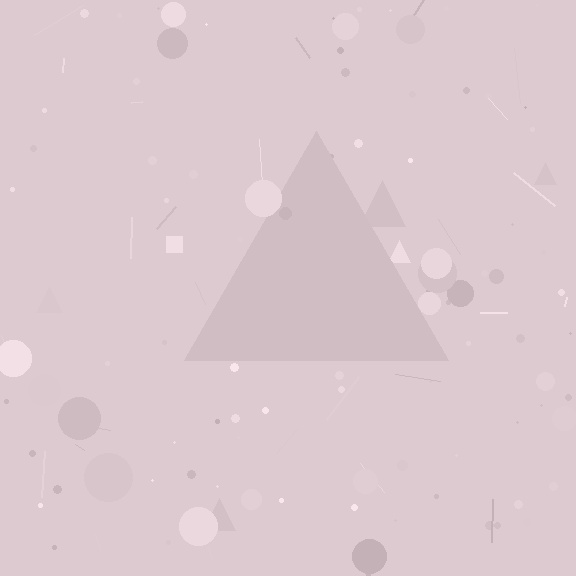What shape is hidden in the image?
A triangle is hidden in the image.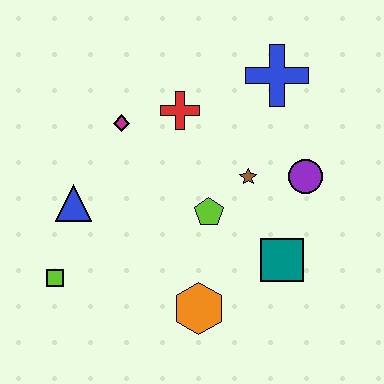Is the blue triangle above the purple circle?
No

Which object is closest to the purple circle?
The brown star is closest to the purple circle.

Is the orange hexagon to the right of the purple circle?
No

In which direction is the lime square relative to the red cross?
The lime square is below the red cross.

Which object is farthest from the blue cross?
The lime square is farthest from the blue cross.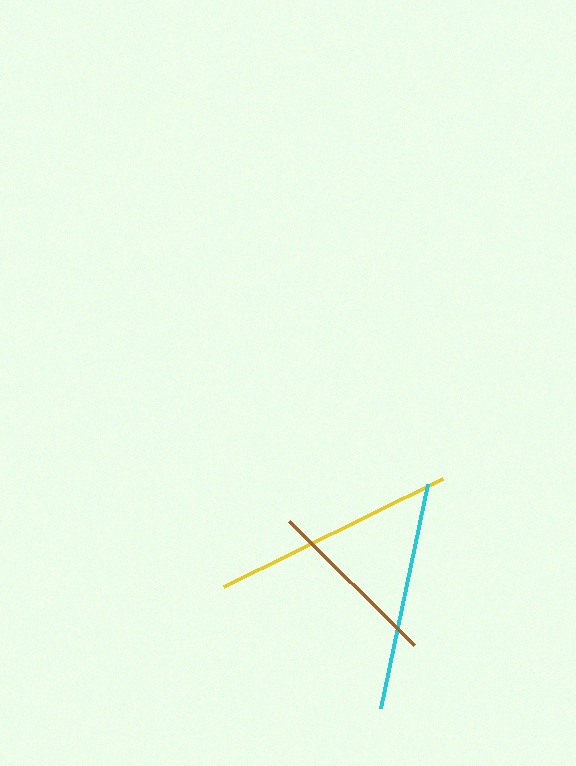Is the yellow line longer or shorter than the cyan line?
The yellow line is longer than the cyan line.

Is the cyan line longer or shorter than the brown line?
The cyan line is longer than the brown line.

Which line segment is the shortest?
The brown line is the shortest at approximately 175 pixels.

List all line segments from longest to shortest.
From longest to shortest: yellow, cyan, brown.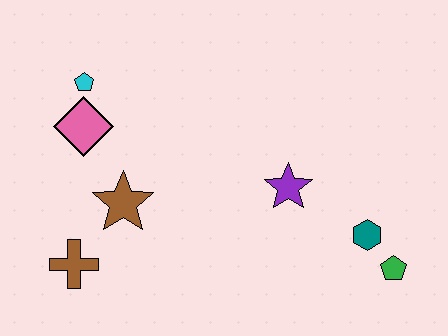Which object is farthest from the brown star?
The green pentagon is farthest from the brown star.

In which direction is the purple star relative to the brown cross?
The purple star is to the right of the brown cross.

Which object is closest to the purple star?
The teal hexagon is closest to the purple star.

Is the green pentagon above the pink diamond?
No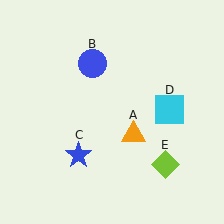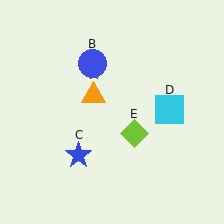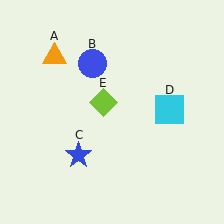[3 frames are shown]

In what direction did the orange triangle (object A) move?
The orange triangle (object A) moved up and to the left.